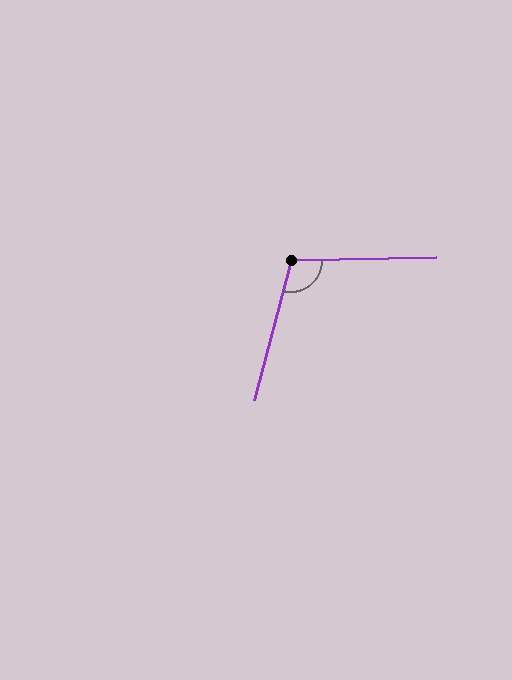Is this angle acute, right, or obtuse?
It is obtuse.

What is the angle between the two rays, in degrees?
Approximately 106 degrees.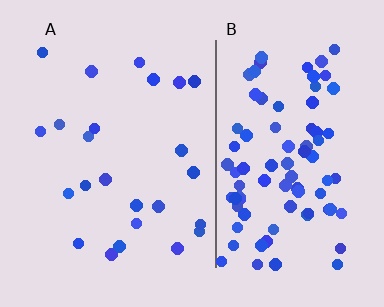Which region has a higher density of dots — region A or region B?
B (the right).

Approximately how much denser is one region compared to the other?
Approximately 3.6× — region B over region A.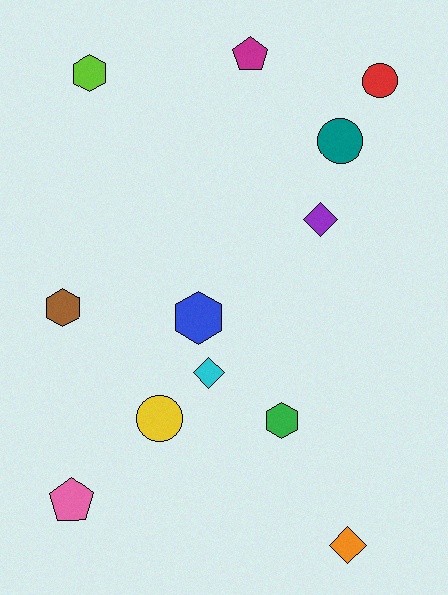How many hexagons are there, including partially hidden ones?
There are 4 hexagons.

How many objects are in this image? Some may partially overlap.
There are 12 objects.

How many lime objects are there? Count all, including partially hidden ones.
There is 1 lime object.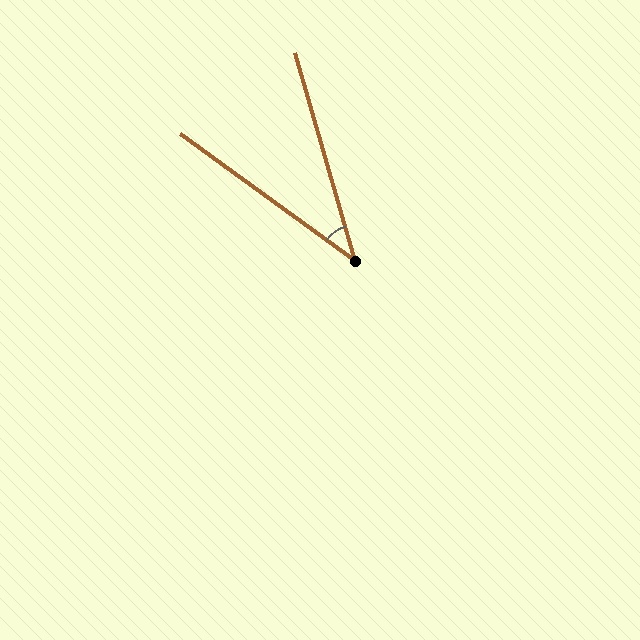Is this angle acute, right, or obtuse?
It is acute.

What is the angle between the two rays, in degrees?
Approximately 38 degrees.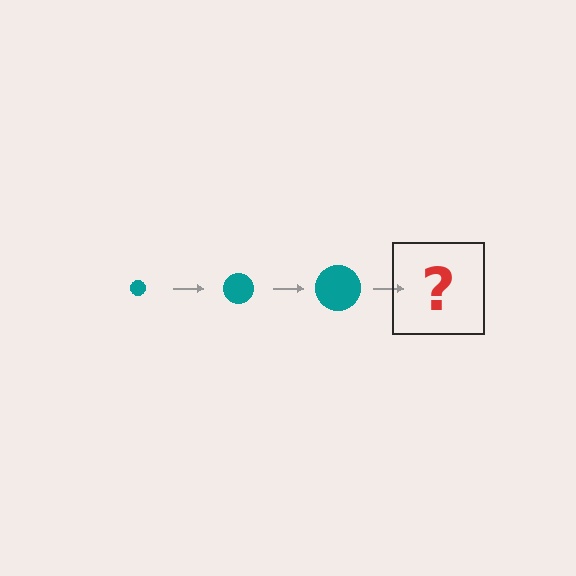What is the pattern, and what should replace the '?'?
The pattern is that the circle gets progressively larger each step. The '?' should be a teal circle, larger than the previous one.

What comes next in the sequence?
The next element should be a teal circle, larger than the previous one.